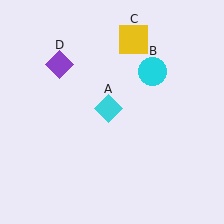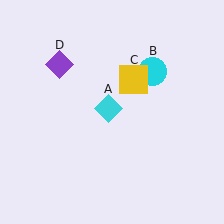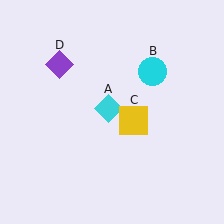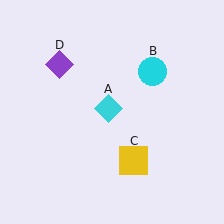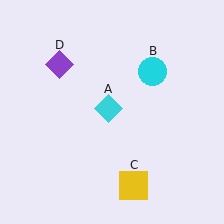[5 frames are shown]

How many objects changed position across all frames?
1 object changed position: yellow square (object C).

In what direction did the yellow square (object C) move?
The yellow square (object C) moved down.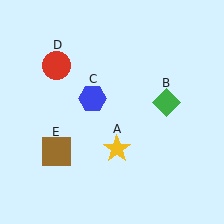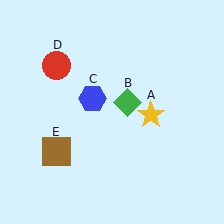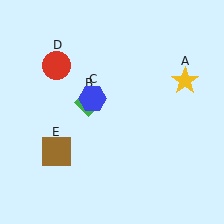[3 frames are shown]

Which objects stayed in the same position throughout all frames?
Blue hexagon (object C) and red circle (object D) and brown square (object E) remained stationary.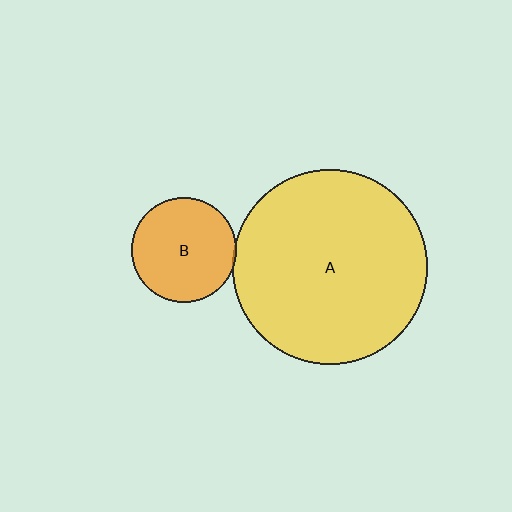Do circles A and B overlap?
Yes.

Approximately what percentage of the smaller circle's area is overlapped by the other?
Approximately 5%.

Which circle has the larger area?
Circle A (yellow).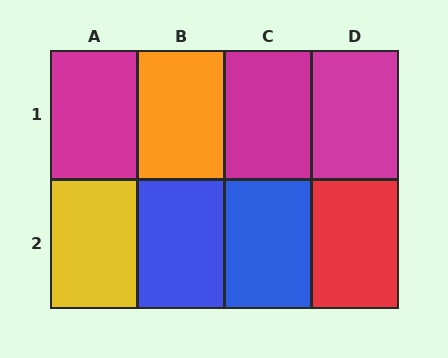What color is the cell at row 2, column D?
Red.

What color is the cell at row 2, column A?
Yellow.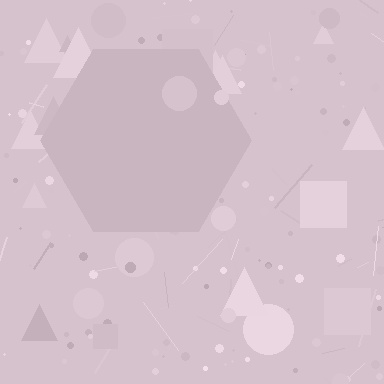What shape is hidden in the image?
A hexagon is hidden in the image.